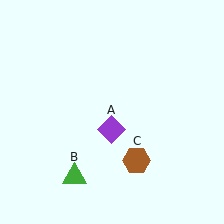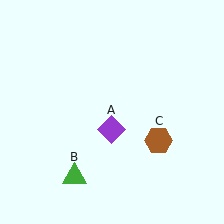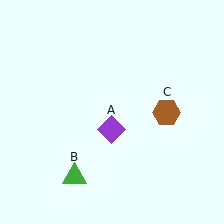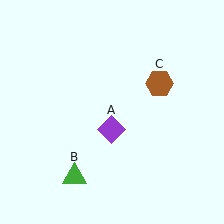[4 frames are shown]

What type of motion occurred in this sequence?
The brown hexagon (object C) rotated counterclockwise around the center of the scene.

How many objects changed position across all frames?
1 object changed position: brown hexagon (object C).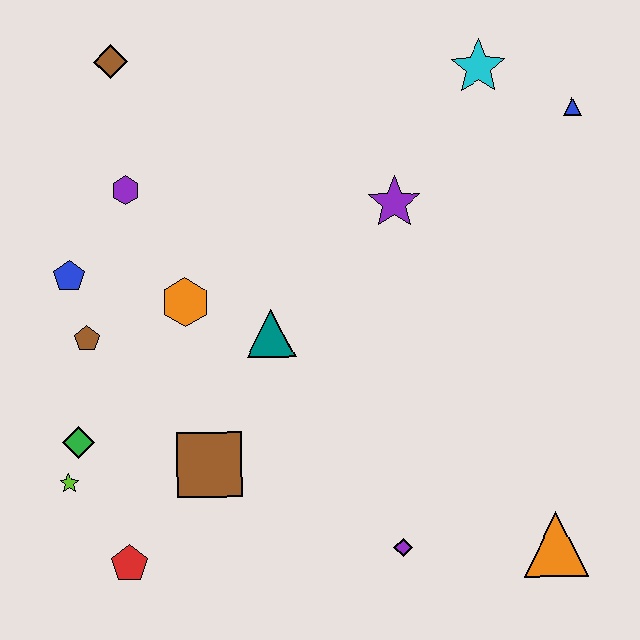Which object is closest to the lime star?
The green diamond is closest to the lime star.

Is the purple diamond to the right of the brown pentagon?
Yes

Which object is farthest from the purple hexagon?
The orange triangle is farthest from the purple hexagon.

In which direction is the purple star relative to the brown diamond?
The purple star is to the right of the brown diamond.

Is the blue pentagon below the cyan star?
Yes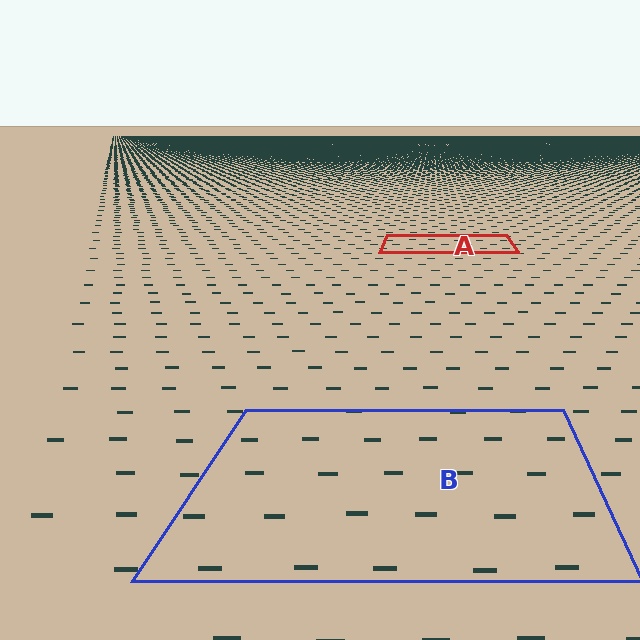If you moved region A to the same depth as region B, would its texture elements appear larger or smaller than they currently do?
They would appear larger. At a closer depth, the same texture elements are projected at a bigger on-screen size.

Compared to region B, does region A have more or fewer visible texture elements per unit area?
Region A has more texture elements per unit area — they are packed more densely because it is farther away.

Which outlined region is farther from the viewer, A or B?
Region A is farther from the viewer — the texture elements inside it appear smaller and more densely packed.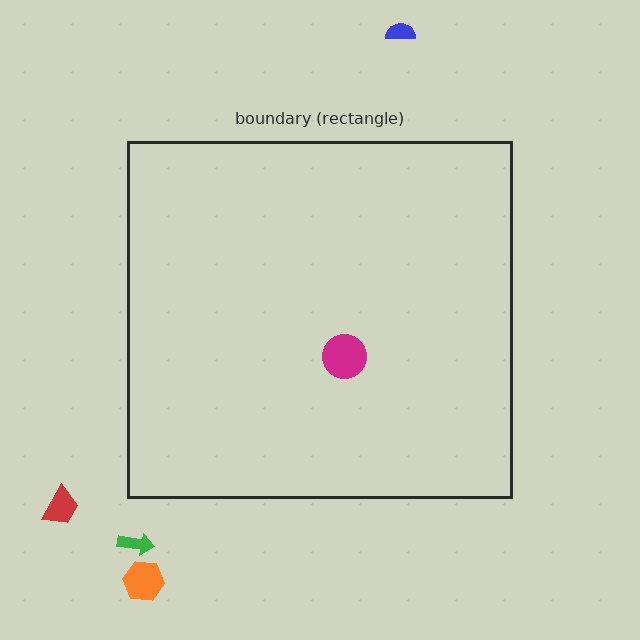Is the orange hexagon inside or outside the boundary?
Outside.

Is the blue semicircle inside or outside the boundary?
Outside.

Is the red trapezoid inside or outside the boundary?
Outside.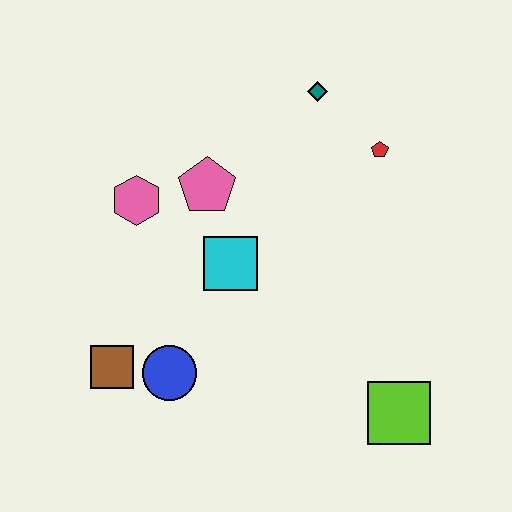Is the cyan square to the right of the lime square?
No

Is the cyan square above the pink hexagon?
No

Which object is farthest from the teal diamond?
The brown square is farthest from the teal diamond.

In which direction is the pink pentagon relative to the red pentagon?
The pink pentagon is to the left of the red pentagon.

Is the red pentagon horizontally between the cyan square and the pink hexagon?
No